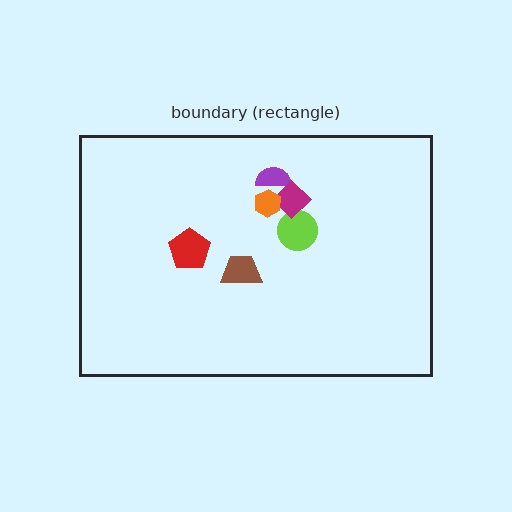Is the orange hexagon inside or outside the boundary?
Inside.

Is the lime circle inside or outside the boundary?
Inside.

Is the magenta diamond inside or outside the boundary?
Inside.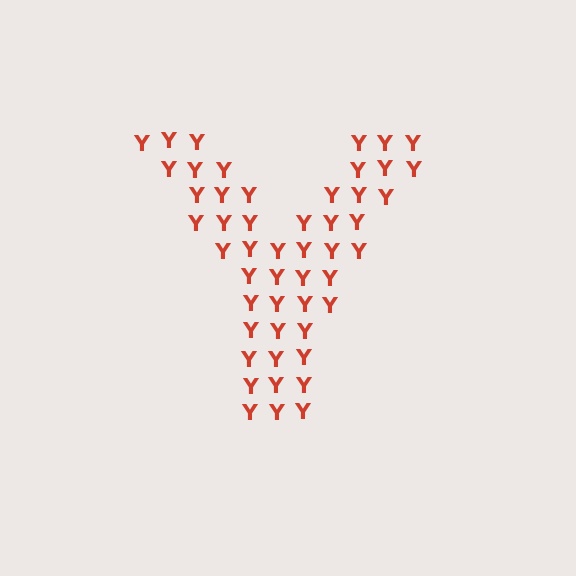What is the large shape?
The large shape is the letter Y.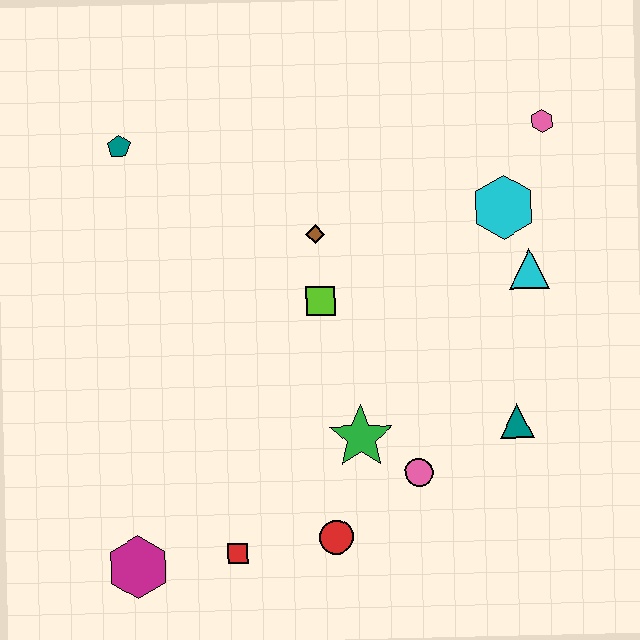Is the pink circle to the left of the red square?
No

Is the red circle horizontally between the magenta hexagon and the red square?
No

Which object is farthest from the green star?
The teal pentagon is farthest from the green star.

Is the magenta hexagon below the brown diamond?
Yes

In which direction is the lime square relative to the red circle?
The lime square is above the red circle.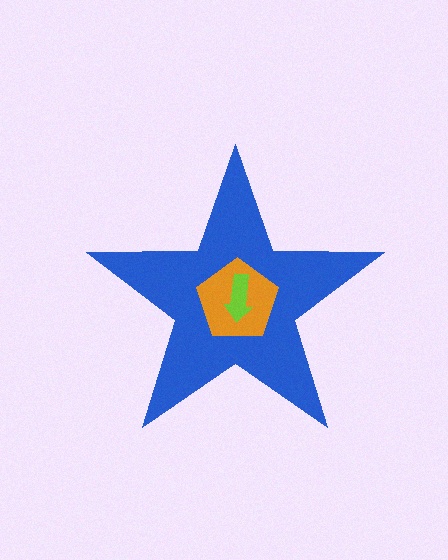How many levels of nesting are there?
3.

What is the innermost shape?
The lime arrow.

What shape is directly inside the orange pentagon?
The lime arrow.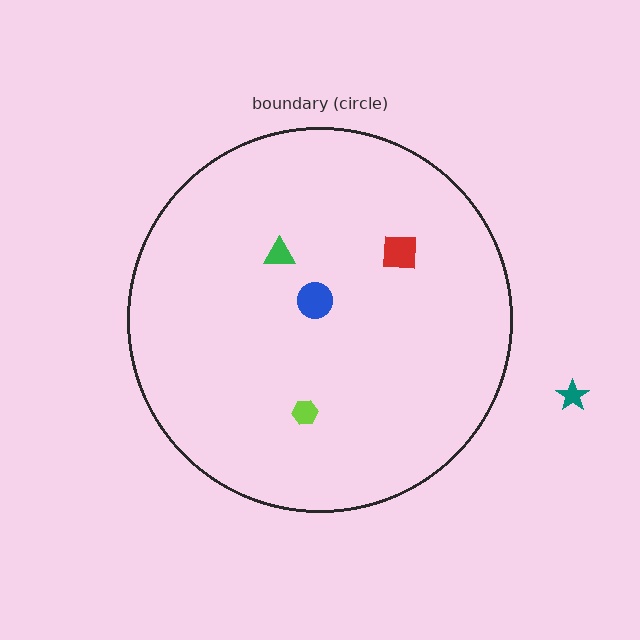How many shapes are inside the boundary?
4 inside, 1 outside.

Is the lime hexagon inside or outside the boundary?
Inside.